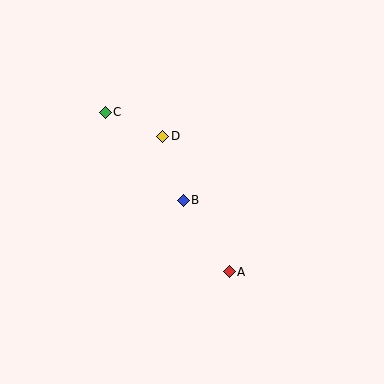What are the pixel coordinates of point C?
Point C is at (105, 112).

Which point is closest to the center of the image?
Point B at (183, 200) is closest to the center.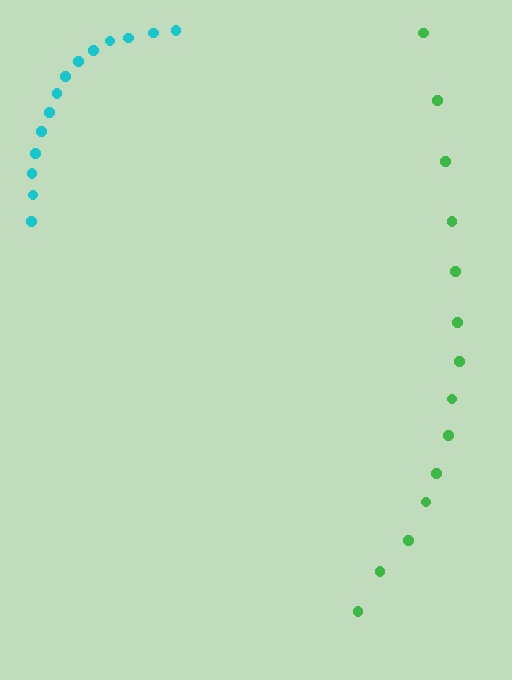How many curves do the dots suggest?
There are 2 distinct paths.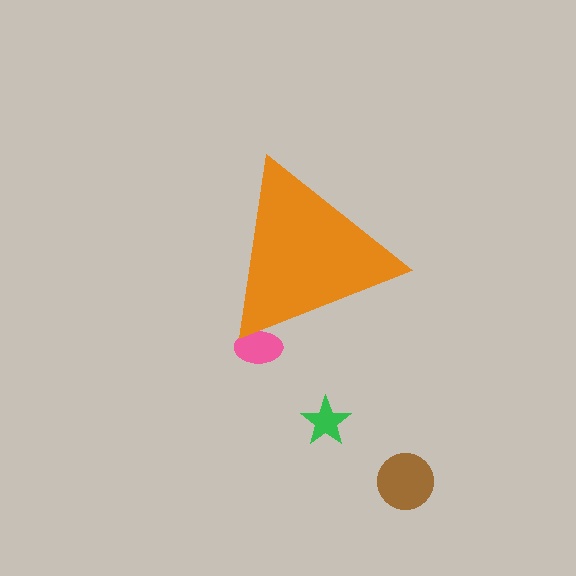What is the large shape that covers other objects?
An orange triangle.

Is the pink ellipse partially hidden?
Yes, the pink ellipse is partially hidden behind the orange triangle.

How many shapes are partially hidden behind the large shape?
1 shape is partially hidden.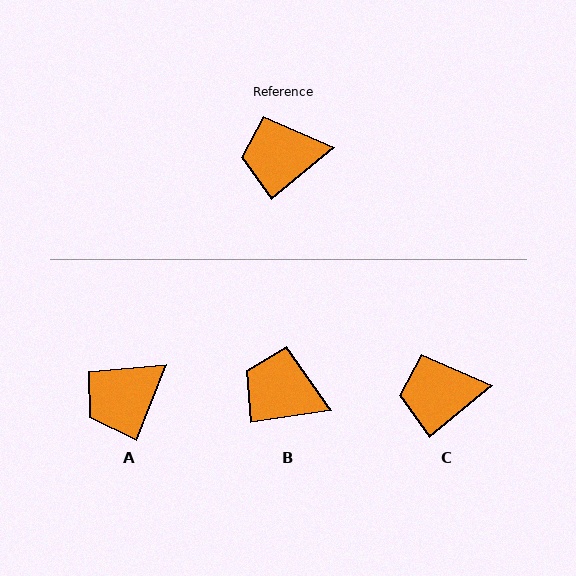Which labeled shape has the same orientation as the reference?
C.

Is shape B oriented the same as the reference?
No, it is off by about 31 degrees.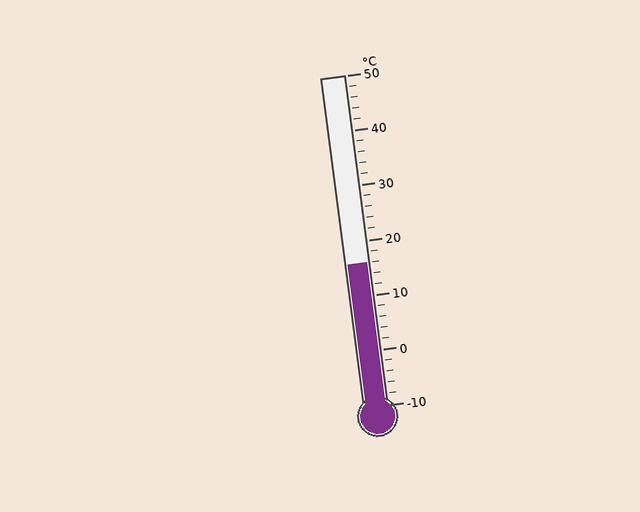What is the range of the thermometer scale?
The thermometer scale ranges from -10°C to 50°C.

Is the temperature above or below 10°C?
The temperature is above 10°C.